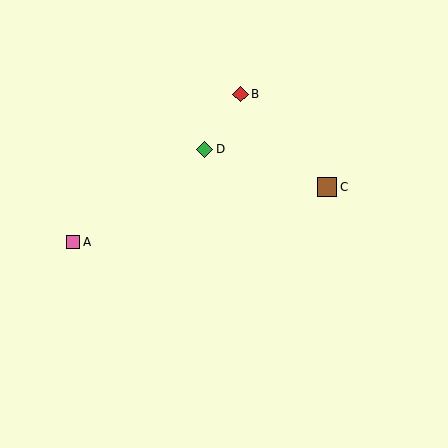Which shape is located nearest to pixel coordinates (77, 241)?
The pink square (labeled A) at (73, 242) is nearest to that location.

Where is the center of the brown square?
The center of the brown square is at (327, 187).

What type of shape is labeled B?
Shape B is a red diamond.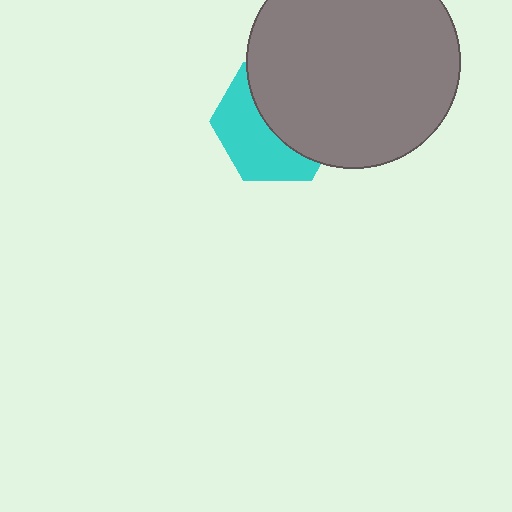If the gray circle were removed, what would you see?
You would see the complete cyan hexagon.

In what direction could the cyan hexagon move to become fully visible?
The cyan hexagon could move toward the lower-left. That would shift it out from behind the gray circle entirely.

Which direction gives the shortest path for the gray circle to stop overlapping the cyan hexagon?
Moving toward the upper-right gives the shortest separation.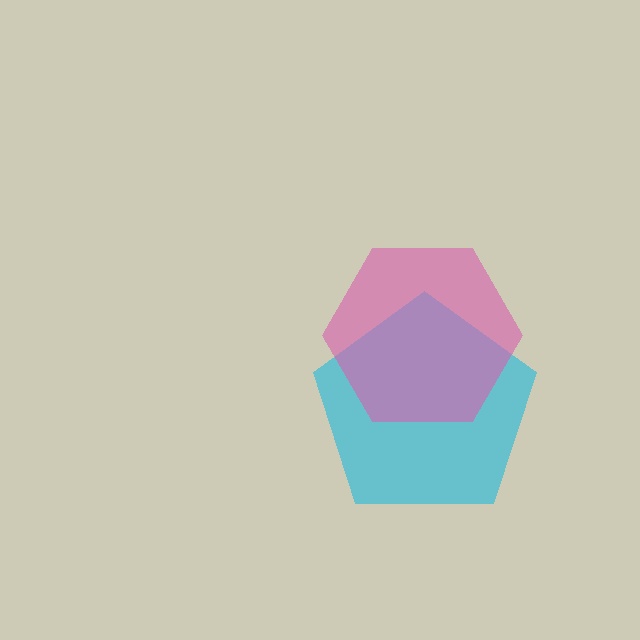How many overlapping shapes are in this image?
There are 2 overlapping shapes in the image.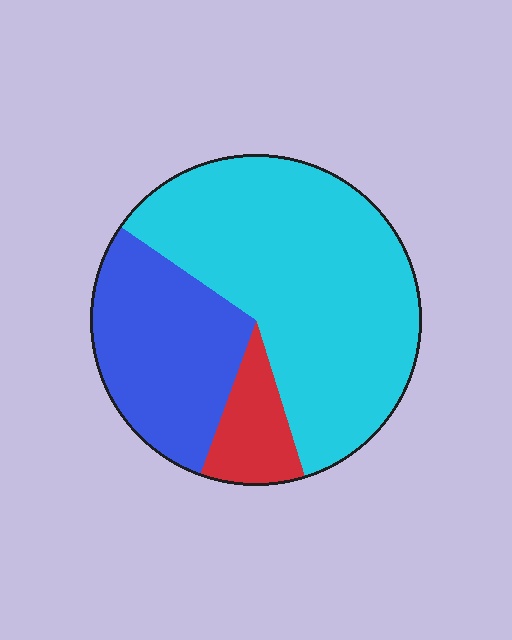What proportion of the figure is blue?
Blue covers 29% of the figure.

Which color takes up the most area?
Cyan, at roughly 60%.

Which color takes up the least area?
Red, at roughly 10%.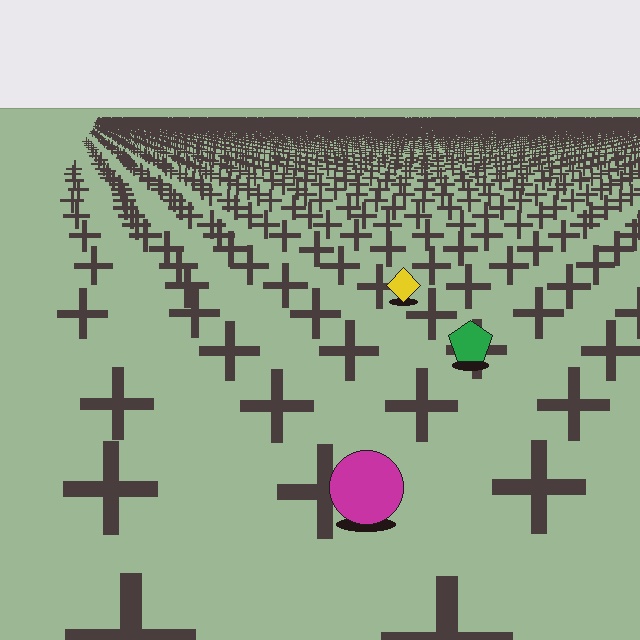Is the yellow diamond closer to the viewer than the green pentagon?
No. The green pentagon is closer — you can tell from the texture gradient: the ground texture is coarser near it.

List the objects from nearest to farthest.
From nearest to farthest: the magenta circle, the green pentagon, the yellow diamond.